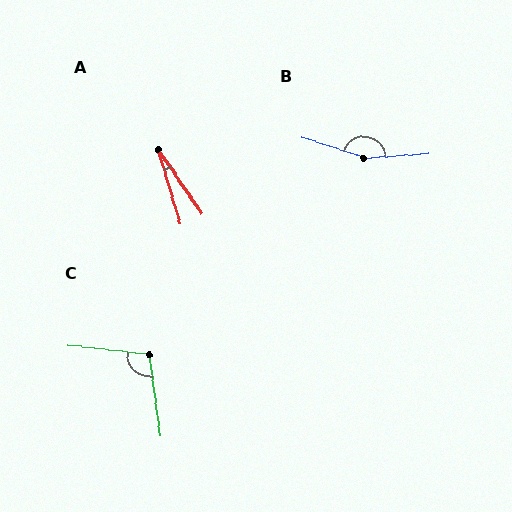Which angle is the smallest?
A, at approximately 18 degrees.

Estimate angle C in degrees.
Approximately 104 degrees.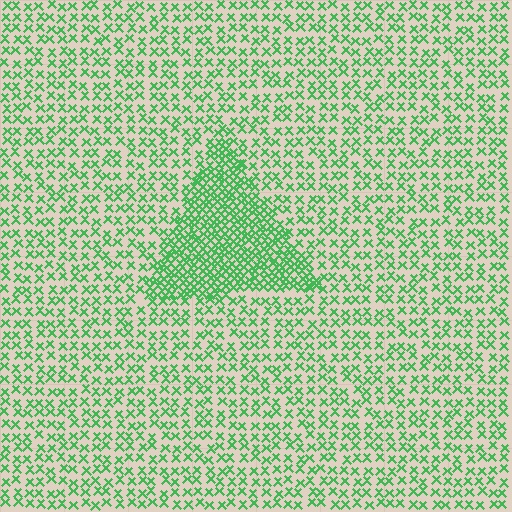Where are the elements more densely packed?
The elements are more densely packed inside the triangle boundary.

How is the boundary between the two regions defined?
The boundary is defined by a change in element density (approximately 2.2x ratio). All elements are the same color, size, and shape.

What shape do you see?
I see a triangle.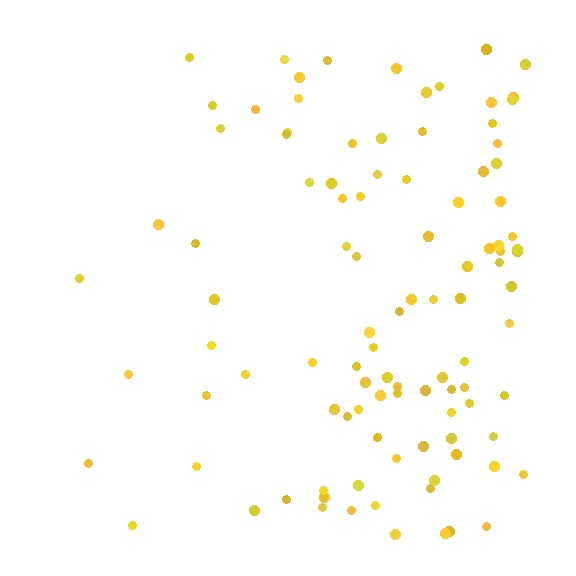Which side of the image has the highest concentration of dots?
The right.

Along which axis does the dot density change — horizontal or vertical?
Horizontal.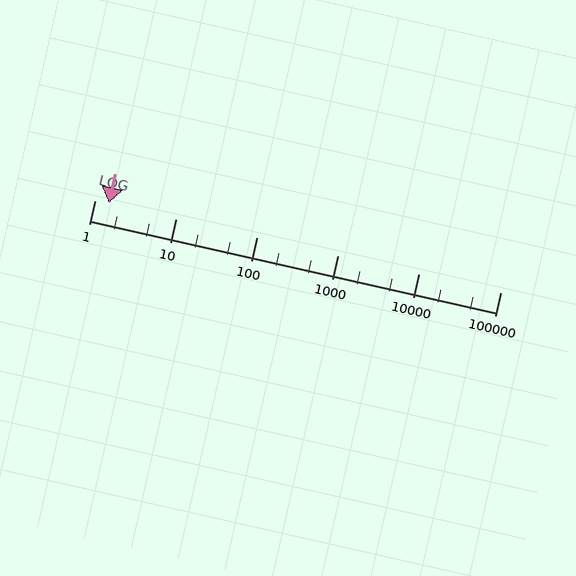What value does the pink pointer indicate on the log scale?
The pointer indicates approximately 1.5.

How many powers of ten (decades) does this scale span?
The scale spans 5 decades, from 1 to 100000.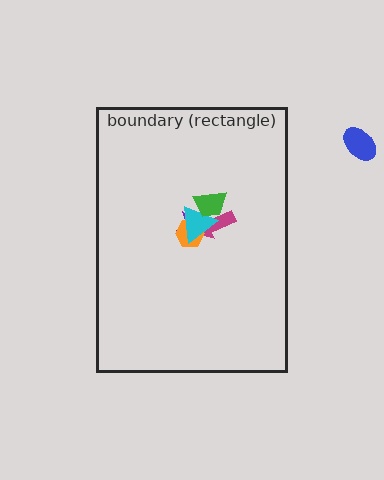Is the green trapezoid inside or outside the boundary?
Inside.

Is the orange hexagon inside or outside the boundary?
Inside.